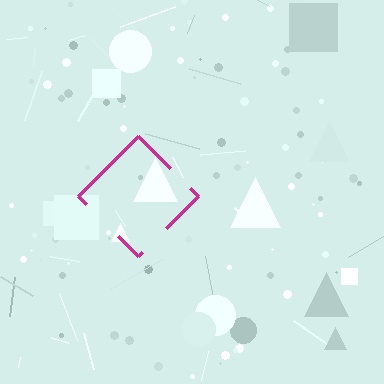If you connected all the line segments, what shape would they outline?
They would outline a diamond.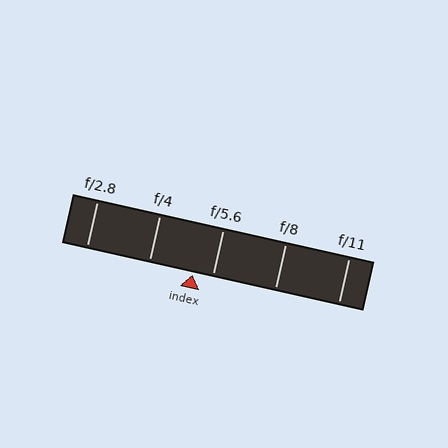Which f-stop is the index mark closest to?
The index mark is closest to f/5.6.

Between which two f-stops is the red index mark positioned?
The index mark is between f/4 and f/5.6.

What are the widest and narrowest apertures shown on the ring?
The widest aperture shown is f/2.8 and the narrowest is f/11.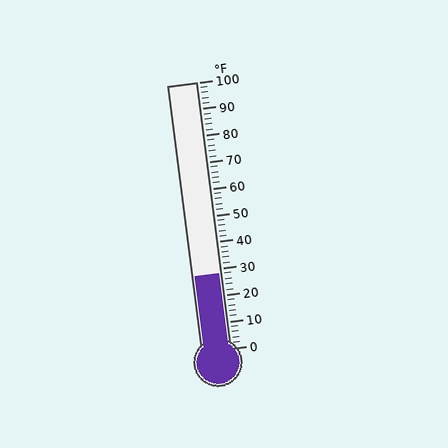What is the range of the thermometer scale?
The thermometer scale ranges from 0°F to 100°F.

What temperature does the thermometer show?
The thermometer shows approximately 28°F.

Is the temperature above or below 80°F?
The temperature is below 80°F.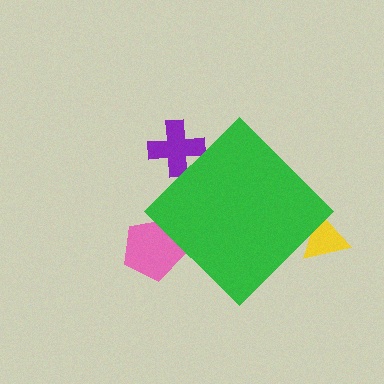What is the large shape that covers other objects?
A green diamond.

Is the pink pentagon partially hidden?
Yes, the pink pentagon is partially hidden behind the green diamond.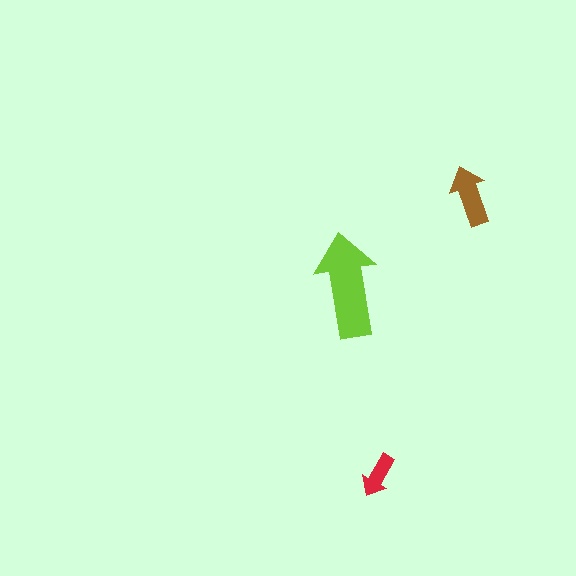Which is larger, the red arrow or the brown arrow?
The brown one.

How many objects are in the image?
There are 3 objects in the image.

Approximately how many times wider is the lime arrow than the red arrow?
About 2.5 times wider.